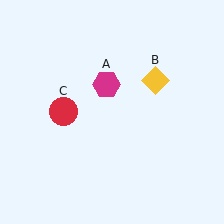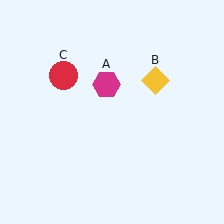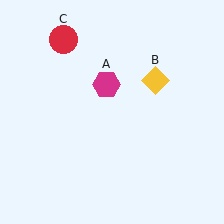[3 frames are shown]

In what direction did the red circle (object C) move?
The red circle (object C) moved up.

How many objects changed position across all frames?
1 object changed position: red circle (object C).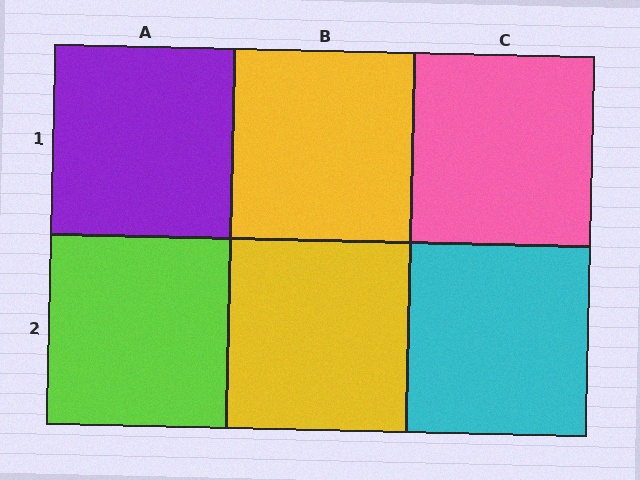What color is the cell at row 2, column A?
Lime.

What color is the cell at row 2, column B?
Yellow.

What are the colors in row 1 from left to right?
Purple, yellow, pink.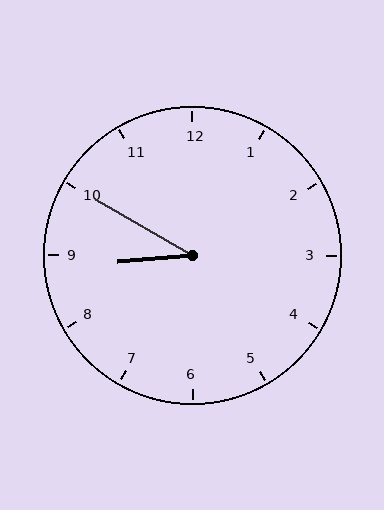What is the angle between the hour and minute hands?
Approximately 35 degrees.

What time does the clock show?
8:50.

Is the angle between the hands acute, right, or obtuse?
It is acute.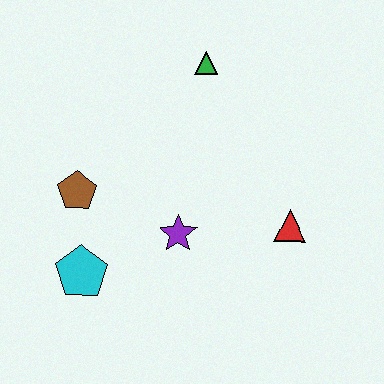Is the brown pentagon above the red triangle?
Yes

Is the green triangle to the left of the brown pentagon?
No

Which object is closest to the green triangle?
The purple star is closest to the green triangle.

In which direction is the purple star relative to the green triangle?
The purple star is below the green triangle.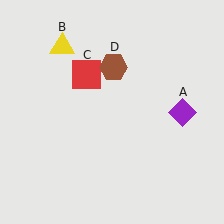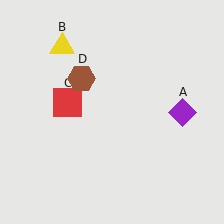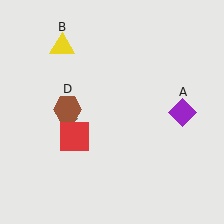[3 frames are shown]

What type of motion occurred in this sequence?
The red square (object C), brown hexagon (object D) rotated counterclockwise around the center of the scene.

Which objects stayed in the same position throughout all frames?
Purple diamond (object A) and yellow triangle (object B) remained stationary.